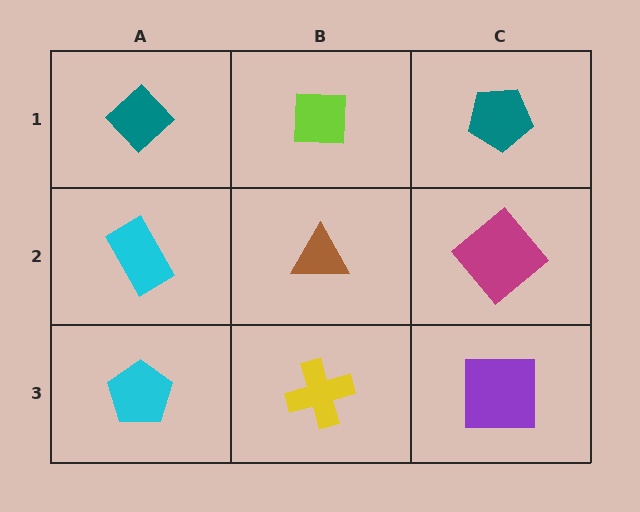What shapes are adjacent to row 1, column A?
A cyan rectangle (row 2, column A), a lime square (row 1, column B).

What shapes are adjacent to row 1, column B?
A brown triangle (row 2, column B), a teal diamond (row 1, column A), a teal pentagon (row 1, column C).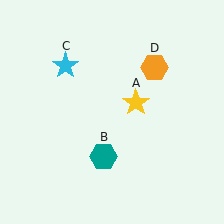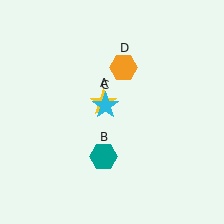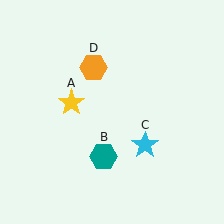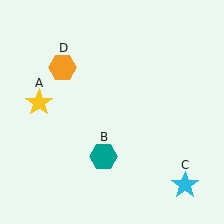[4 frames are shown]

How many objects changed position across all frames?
3 objects changed position: yellow star (object A), cyan star (object C), orange hexagon (object D).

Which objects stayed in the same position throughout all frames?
Teal hexagon (object B) remained stationary.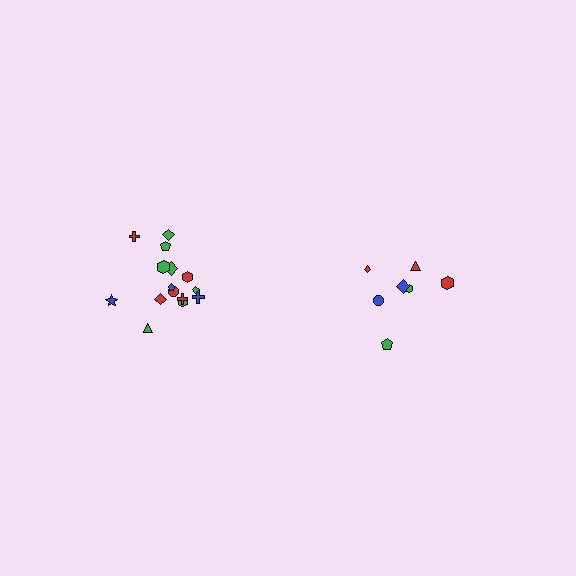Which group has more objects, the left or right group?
The left group.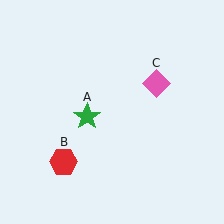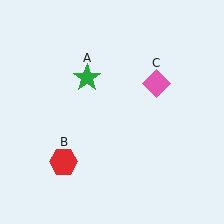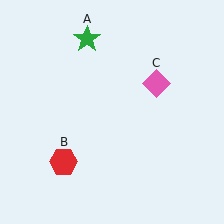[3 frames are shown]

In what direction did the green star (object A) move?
The green star (object A) moved up.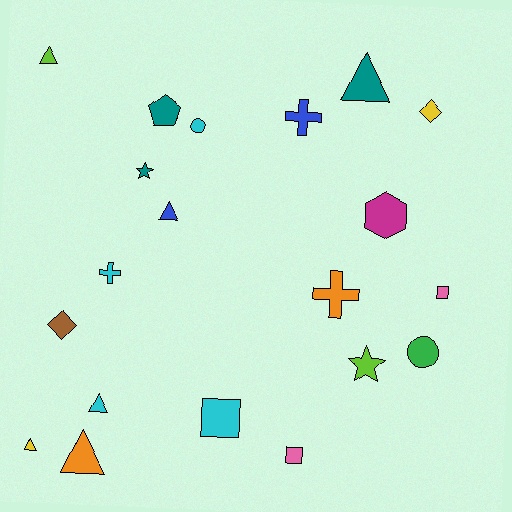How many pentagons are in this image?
There is 1 pentagon.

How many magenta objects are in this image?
There is 1 magenta object.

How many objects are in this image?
There are 20 objects.